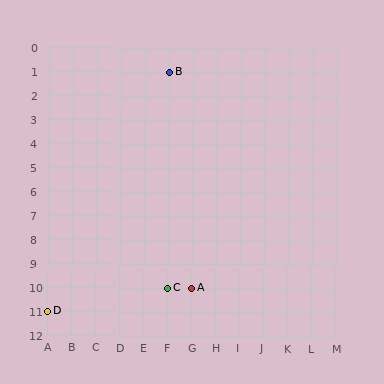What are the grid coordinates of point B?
Point B is at grid coordinates (F, 1).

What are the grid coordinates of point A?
Point A is at grid coordinates (G, 10).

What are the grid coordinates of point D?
Point D is at grid coordinates (A, 11).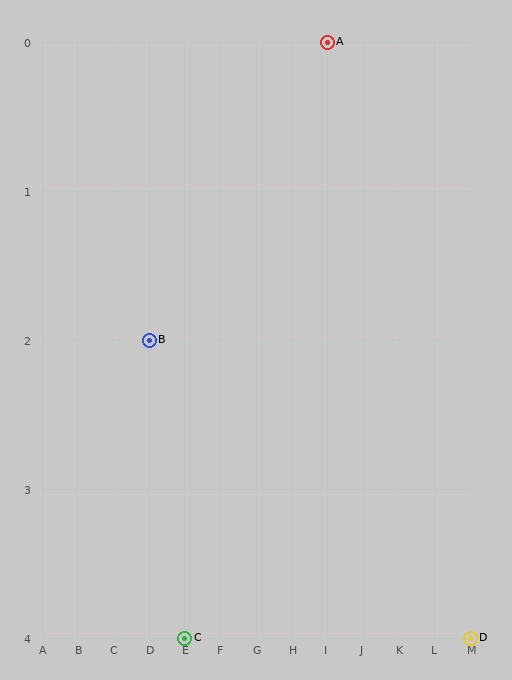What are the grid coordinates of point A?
Point A is at grid coordinates (I, 0).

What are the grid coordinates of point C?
Point C is at grid coordinates (E, 4).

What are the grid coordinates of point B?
Point B is at grid coordinates (D, 2).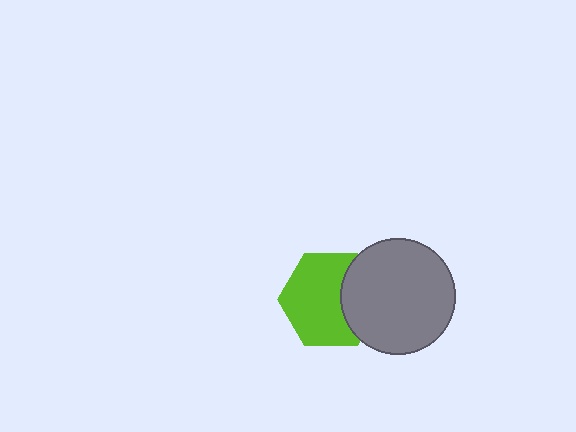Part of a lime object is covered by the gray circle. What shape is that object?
It is a hexagon.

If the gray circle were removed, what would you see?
You would see the complete lime hexagon.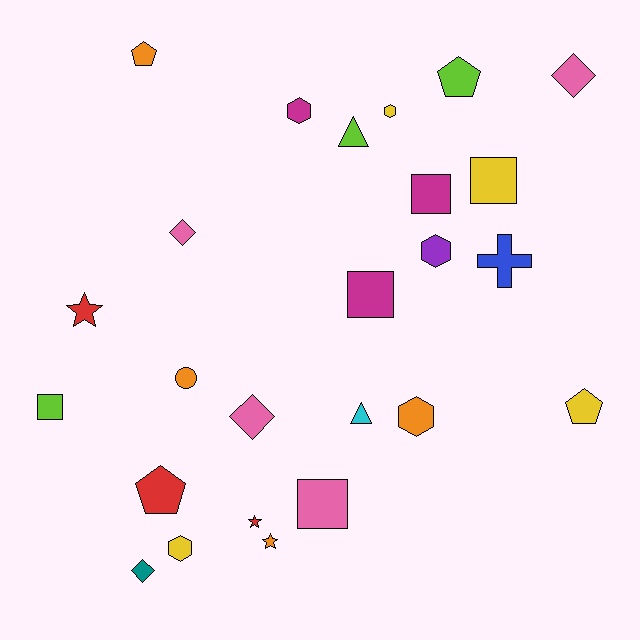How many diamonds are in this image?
There are 4 diamonds.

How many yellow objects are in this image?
There are 4 yellow objects.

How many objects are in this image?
There are 25 objects.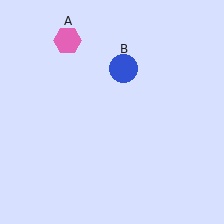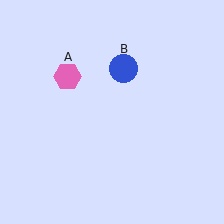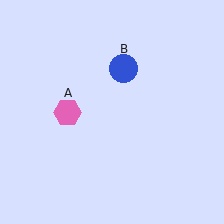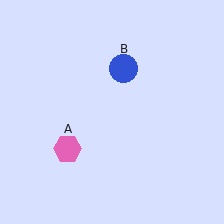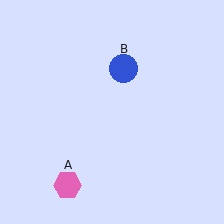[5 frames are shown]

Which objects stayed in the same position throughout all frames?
Blue circle (object B) remained stationary.